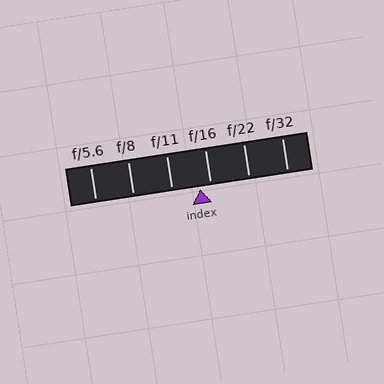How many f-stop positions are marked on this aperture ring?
There are 6 f-stop positions marked.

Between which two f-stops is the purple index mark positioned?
The index mark is between f/11 and f/16.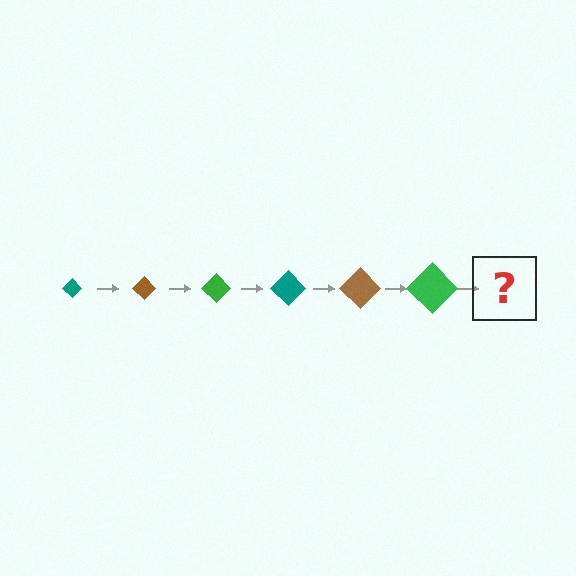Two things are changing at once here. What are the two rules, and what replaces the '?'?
The two rules are that the diamond grows larger each step and the color cycles through teal, brown, and green. The '?' should be a teal diamond, larger than the previous one.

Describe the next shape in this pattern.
It should be a teal diamond, larger than the previous one.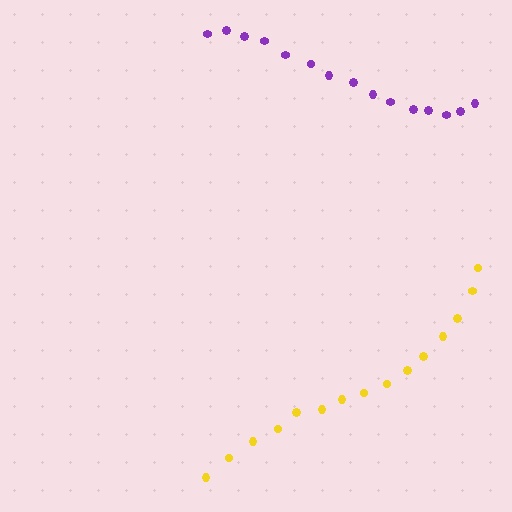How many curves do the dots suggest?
There are 2 distinct paths.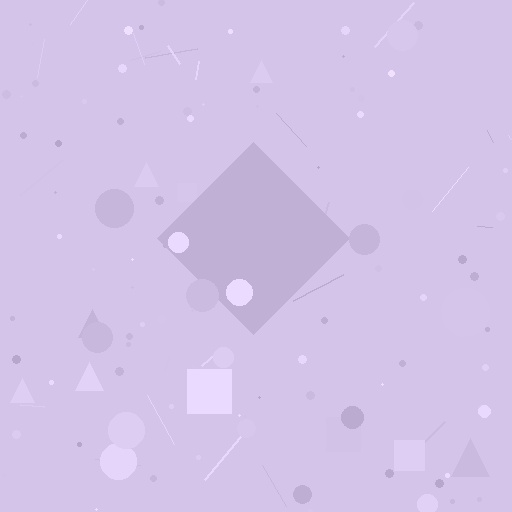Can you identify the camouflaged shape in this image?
The camouflaged shape is a diamond.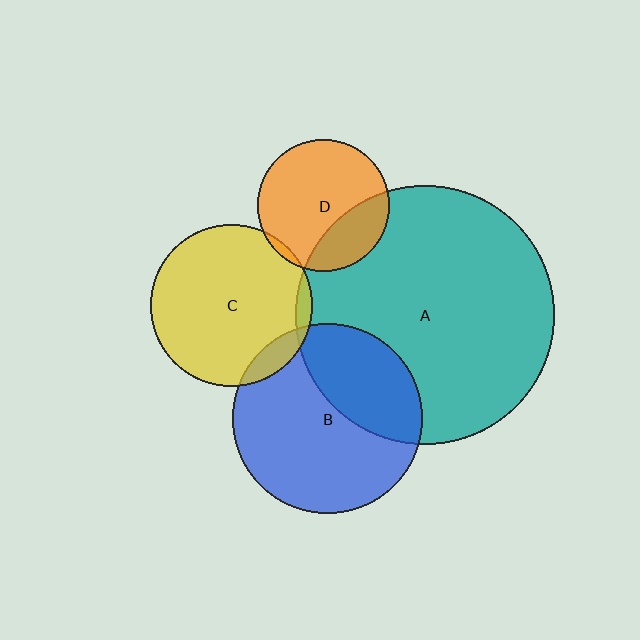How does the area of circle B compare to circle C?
Approximately 1.4 times.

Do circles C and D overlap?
Yes.